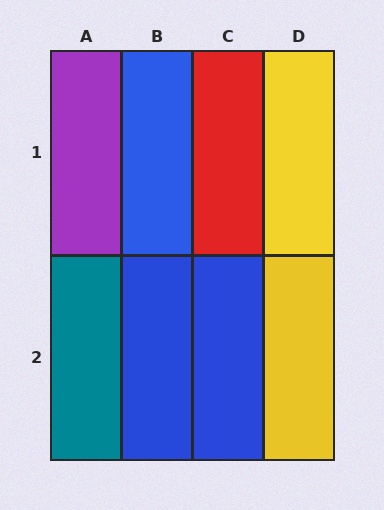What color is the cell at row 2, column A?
Teal.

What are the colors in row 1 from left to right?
Purple, blue, red, yellow.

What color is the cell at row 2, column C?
Blue.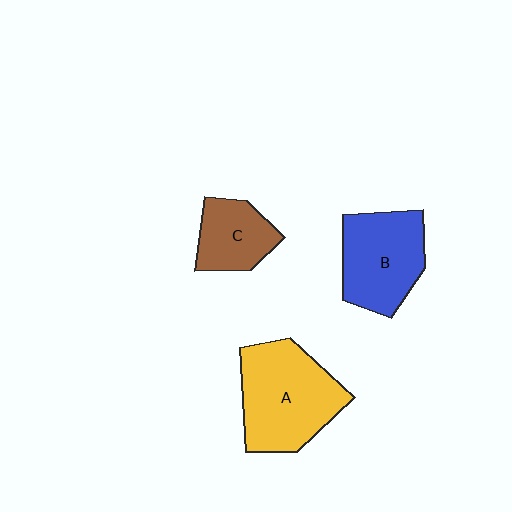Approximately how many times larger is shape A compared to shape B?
Approximately 1.2 times.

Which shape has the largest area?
Shape A (yellow).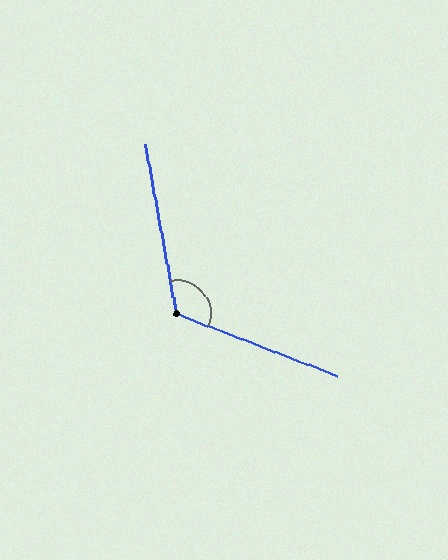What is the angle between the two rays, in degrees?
Approximately 122 degrees.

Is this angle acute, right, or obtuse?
It is obtuse.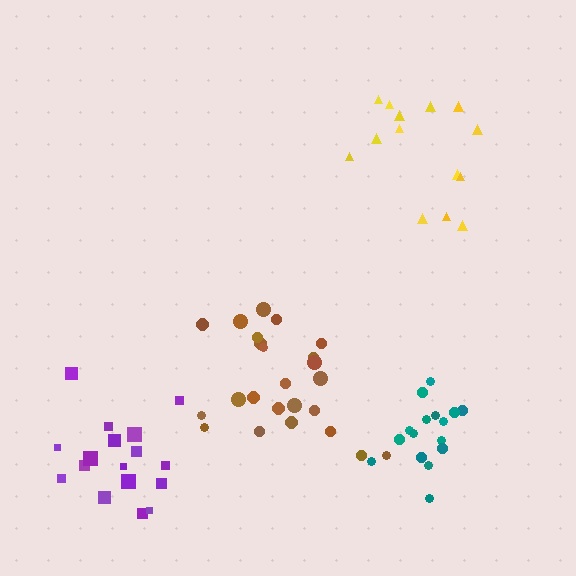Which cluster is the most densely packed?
Teal.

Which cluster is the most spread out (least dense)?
Yellow.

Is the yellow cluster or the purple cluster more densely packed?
Purple.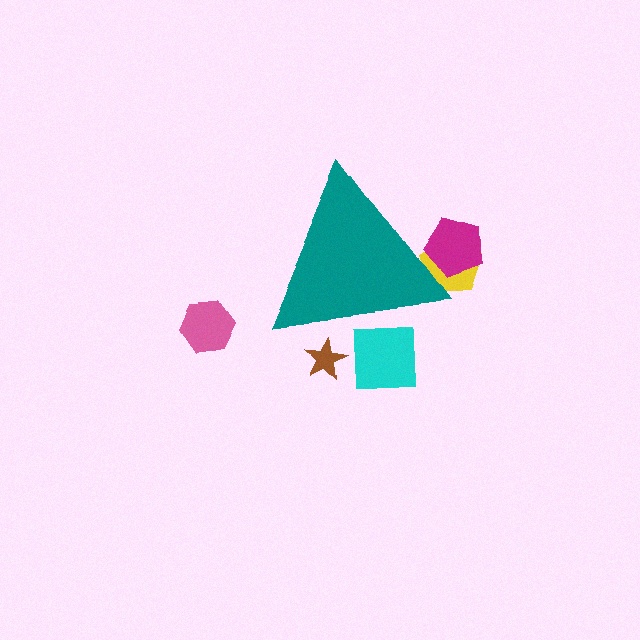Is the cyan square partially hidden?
Yes, the cyan square is partially hidden behind the teal triangle.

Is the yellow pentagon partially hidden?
Yes, the yellow pentagon is partially hidden behind the teal triangle.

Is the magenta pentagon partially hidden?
Yes, the magenta pentagon is partially hidden behind the teal triangle.